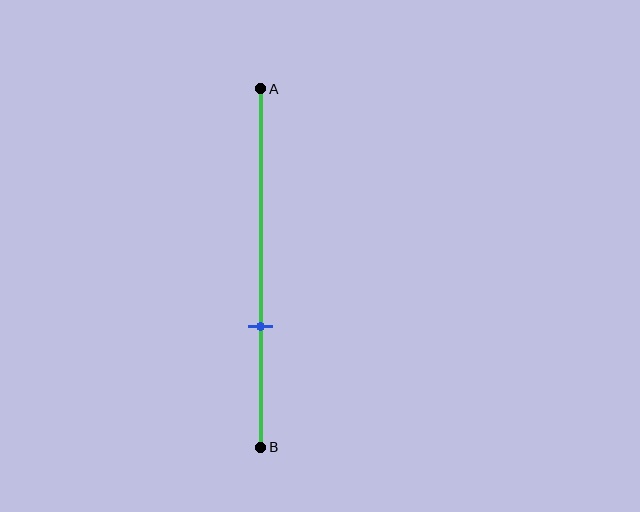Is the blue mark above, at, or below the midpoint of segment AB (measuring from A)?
The blue mark is below the midpoint of segment AB.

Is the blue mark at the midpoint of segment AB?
No, the mark is at about 65% from A, not at the 50% midpoint.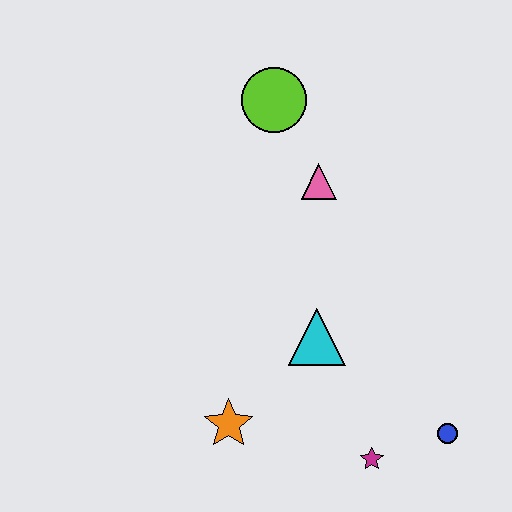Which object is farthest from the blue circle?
The lime circle is farthest from the blue circle.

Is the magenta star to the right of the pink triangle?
Yes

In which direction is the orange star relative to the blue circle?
The orange star is to the left of the blue circle.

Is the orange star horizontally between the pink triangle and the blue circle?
No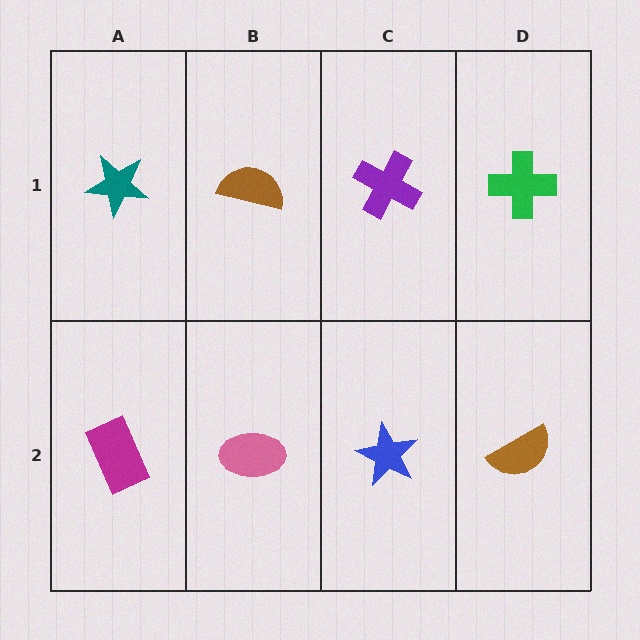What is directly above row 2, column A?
A teal star.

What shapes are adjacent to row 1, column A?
A magenta rectangle (row 2, column A), a brown semicircle (row 1, column B).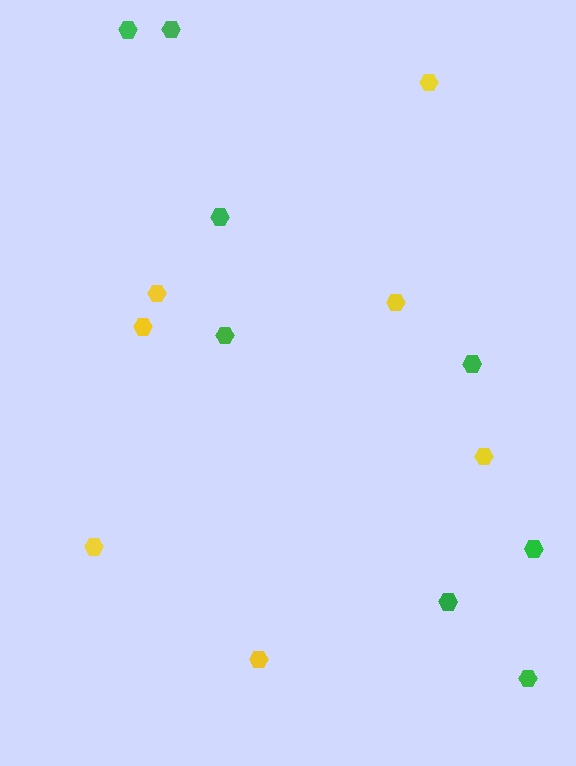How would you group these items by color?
There are 2 groups: one group of yellow hexagons (7) and one group of green hexagons (8).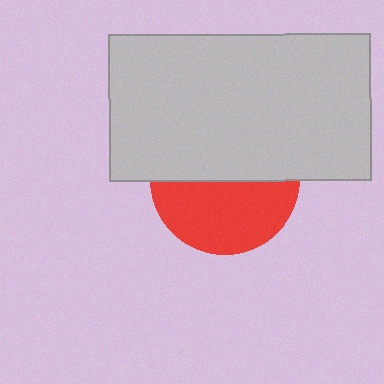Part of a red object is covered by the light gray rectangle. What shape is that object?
It is a circle.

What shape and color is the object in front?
The object in front is a light gray rectangle.